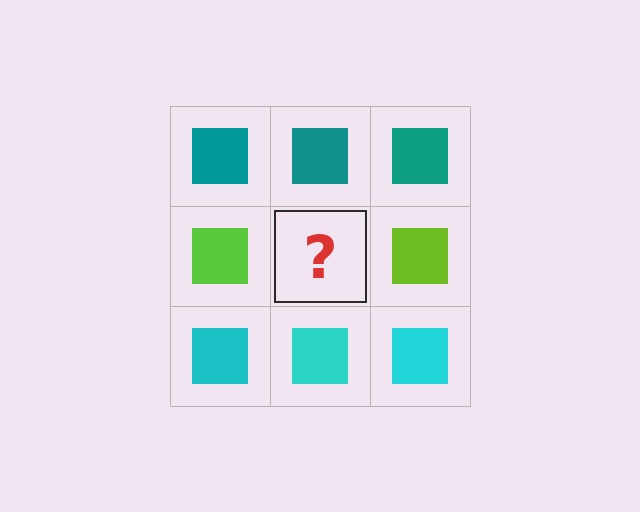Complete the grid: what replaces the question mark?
The question mark should be replaced with a lime square.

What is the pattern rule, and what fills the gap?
The rule is that each row has a consistent color. The gap should be filled with a lime square.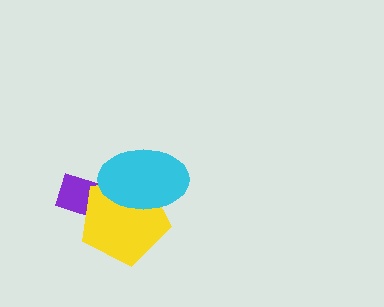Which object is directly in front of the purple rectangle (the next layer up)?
The yellow pentagon is directly in front of the purple rectangle.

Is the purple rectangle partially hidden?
Yes, it is partially covered by another shape.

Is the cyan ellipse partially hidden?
No, no other shape covers it.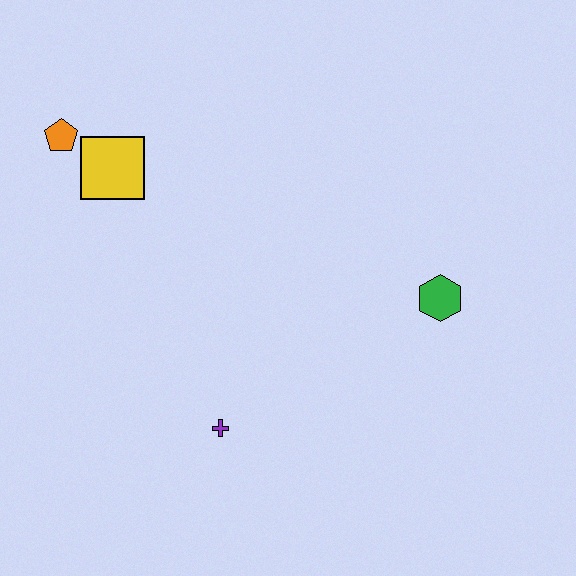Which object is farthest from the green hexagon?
The orange pentagon is farthest from the green hexagon.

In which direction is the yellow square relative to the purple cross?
The yellow square is above the purple cross.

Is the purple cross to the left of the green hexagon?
Yes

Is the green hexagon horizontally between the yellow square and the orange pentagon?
No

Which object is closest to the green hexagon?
The purple cross is closest to the green hexagon.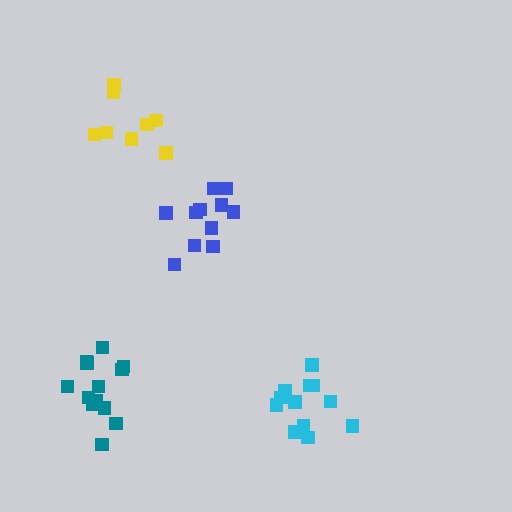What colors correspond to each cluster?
The clusters are colored: yellow, teal, blue, cyan.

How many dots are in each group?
Group 1: 8 dots, Group 2: 13 dots, Group 3: 11 dots, Group 4: 12 dots (44 total).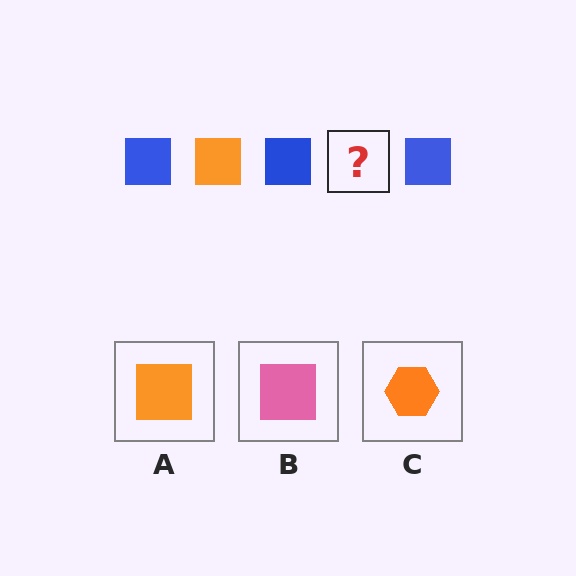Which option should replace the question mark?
Option A.